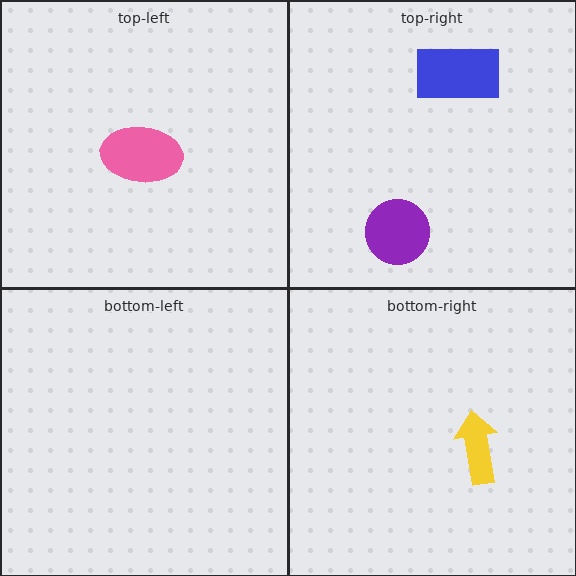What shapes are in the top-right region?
The purple circle, the blue rectangle.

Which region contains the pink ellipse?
The top-left region.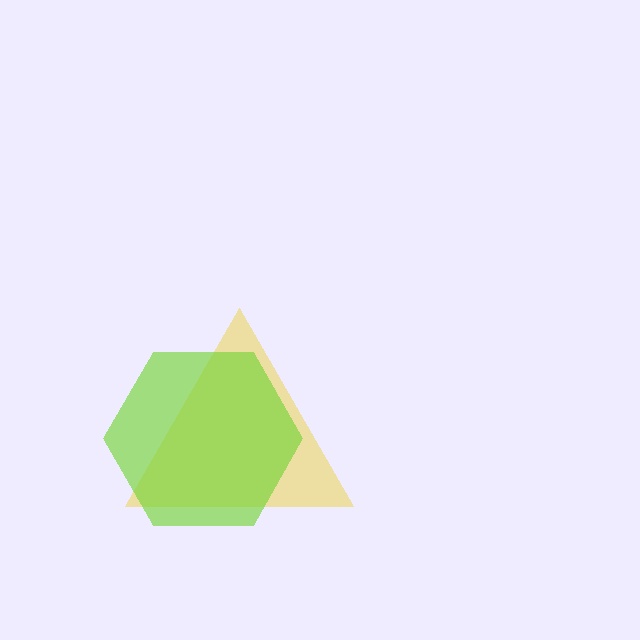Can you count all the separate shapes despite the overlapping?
Yes, there are 2 separate shapes.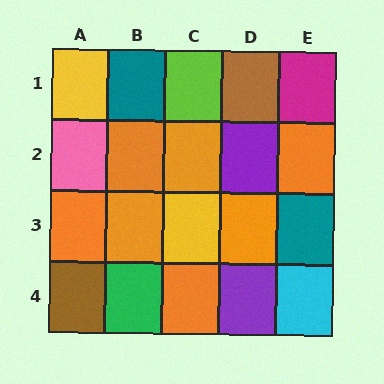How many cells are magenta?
1 cell is magenta.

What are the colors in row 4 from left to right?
Brown, green, orange, purple, cyan.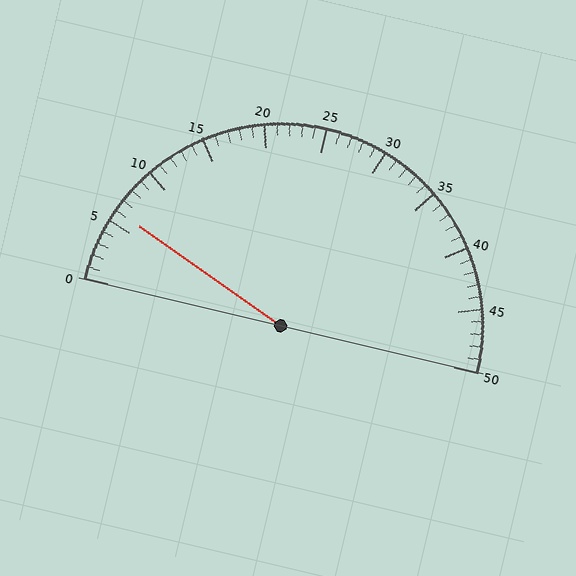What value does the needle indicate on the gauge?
The needle indicates approximately 6.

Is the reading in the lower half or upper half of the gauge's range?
The reading is in the lower half of the range (0 to 50).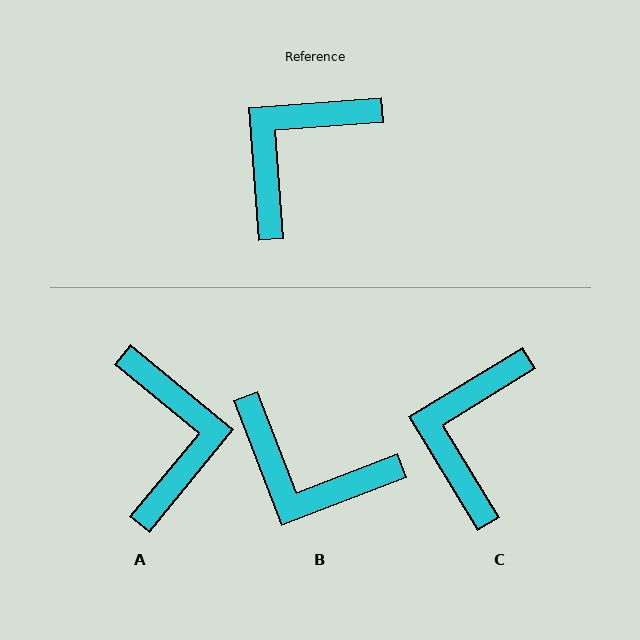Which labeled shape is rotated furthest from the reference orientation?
A, about 134 degrees away.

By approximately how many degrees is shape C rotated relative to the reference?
Approximately 27 degrees counter-clockwise.